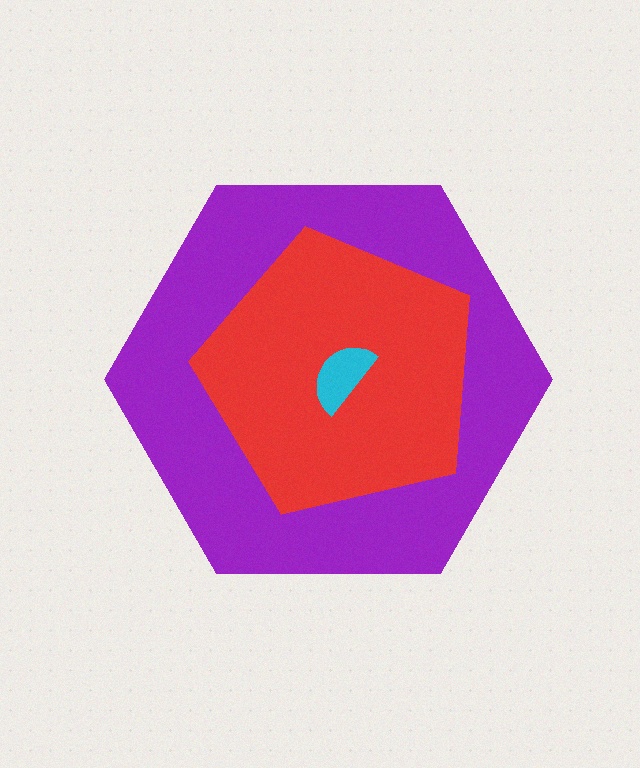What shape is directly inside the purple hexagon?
The red pentagon.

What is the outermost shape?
The purple hexagon.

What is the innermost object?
The cyan semicircle.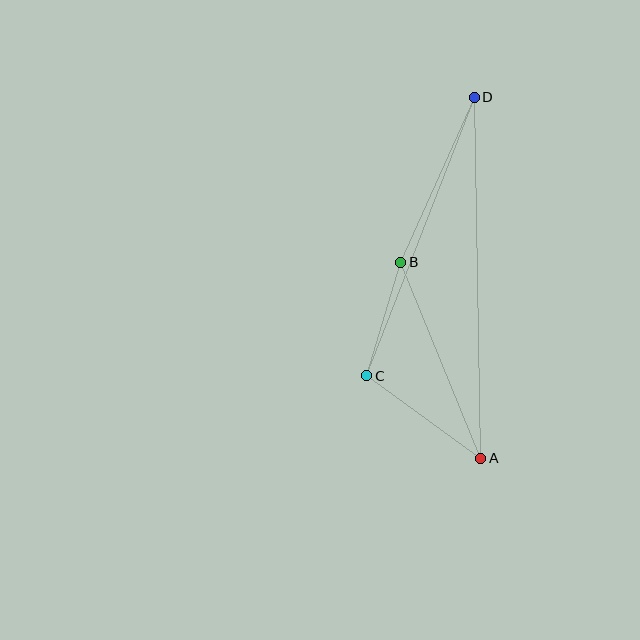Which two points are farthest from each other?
Points A and D are farthest from each other.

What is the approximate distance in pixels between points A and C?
The distance between A and C is approximately 141 pixels.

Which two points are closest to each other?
Points B and C are closest to each other.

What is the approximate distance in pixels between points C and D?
The distance between C and D is approximately 299 pixels.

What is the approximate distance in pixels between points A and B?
The distance between A and B is approximately 212 pixels.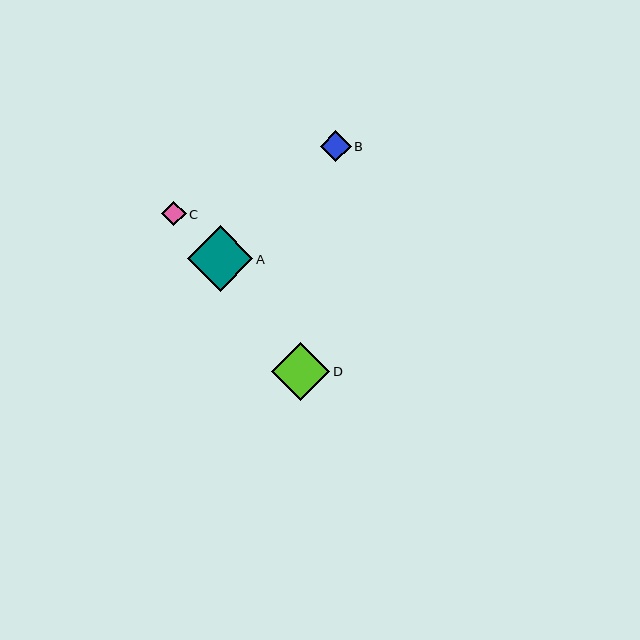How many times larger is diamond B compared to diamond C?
Diamond B is approximately 1.3 times the size of diamond C.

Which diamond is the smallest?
Diamond C is the smallest with a size of approximately 25 pixels.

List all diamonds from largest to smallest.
From largest to smallest: A, D, B, C.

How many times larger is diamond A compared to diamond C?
Diamond A is approximately 2.7 times the size of diamond C.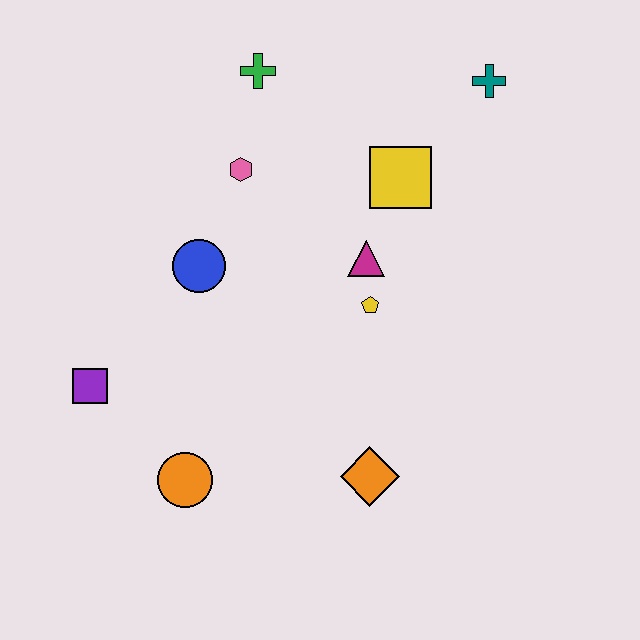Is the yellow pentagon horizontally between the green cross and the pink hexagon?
No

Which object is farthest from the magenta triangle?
The purple square is farthest from the magenta triangle.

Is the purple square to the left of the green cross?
Yes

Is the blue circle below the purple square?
No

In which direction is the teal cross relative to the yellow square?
The teal cross is above the yellow square.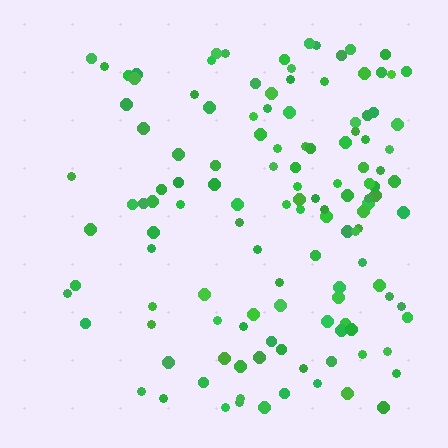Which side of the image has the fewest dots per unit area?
The left.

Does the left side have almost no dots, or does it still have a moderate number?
Still a moderate number, just noticeably fewer than the right.